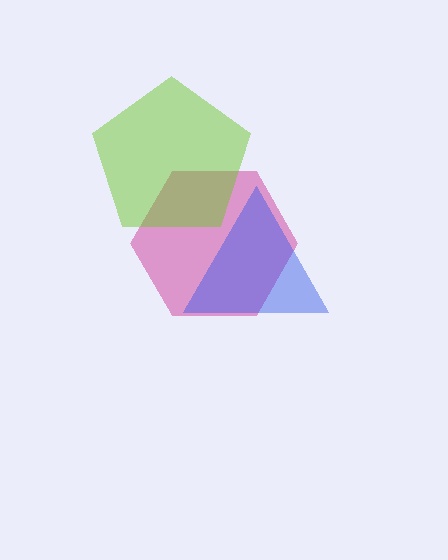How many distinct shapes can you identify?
There are 3 distinct shapes: a magenta hexagon, a blue triangle, a lime pentagon.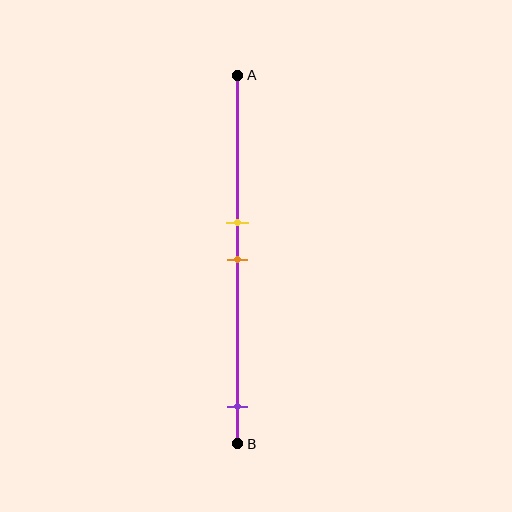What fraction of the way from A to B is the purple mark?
The purple mark is approximately 90% (0.9) of the way from A to B.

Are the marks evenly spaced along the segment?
No, the marks are not evenly spaced.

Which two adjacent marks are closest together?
The yellow and orange marks are the closest adjacent pair.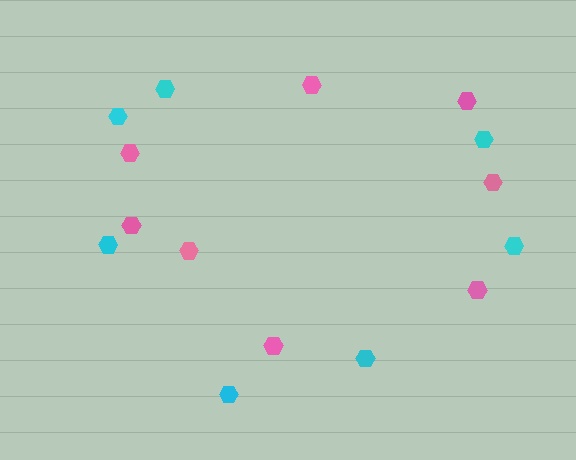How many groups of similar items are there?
There are 2 groups: one group of pink hexagons (8) and one group of cyan hexagons (7).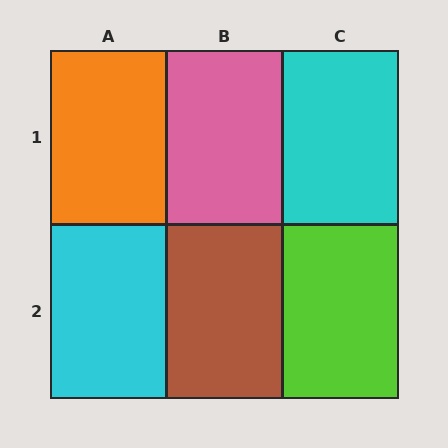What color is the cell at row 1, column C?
Cyan.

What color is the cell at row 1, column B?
Pink.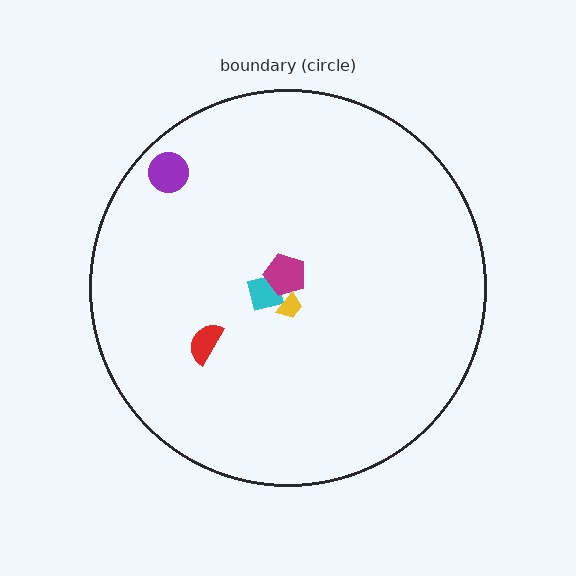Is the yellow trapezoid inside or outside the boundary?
Inside.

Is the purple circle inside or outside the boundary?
Inside.